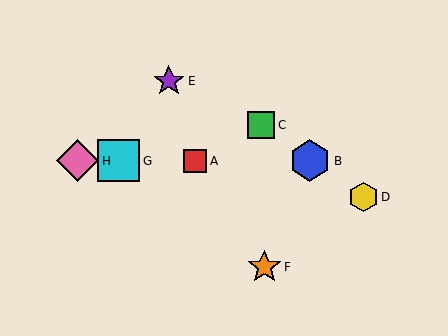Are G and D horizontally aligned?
No, G is at y≈161 and D is at y≈197.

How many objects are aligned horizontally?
4 objects (A, B, G, H) are aligned horizontally.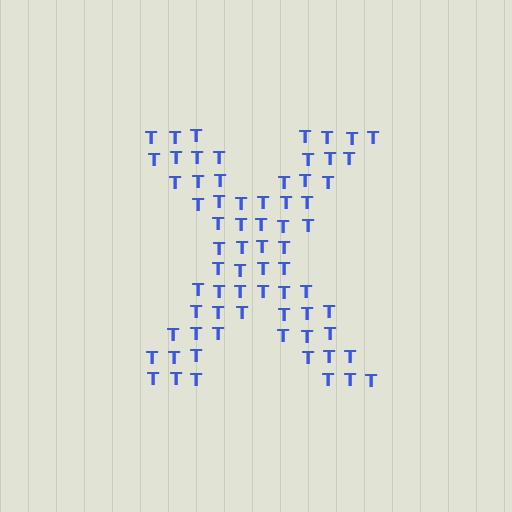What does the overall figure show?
The overall figure shows the letter X.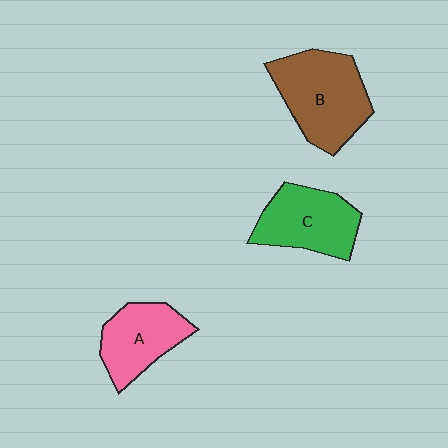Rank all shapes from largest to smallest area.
From largest to smallest: B (brown), C (green), A (pink).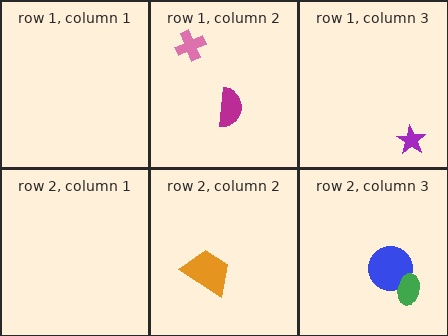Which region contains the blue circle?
The row 2, column 3 region.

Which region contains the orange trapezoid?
The row 2, column 2 region.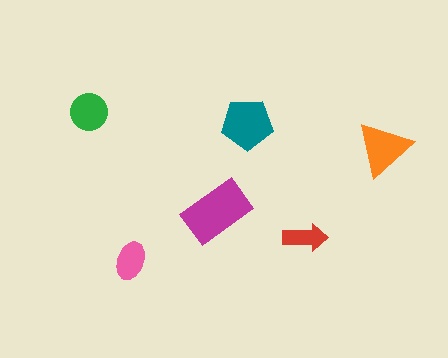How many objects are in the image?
There are 6 objects in the image.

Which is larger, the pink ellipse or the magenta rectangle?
The magenta rectangle.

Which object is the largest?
The magenta rectangle.